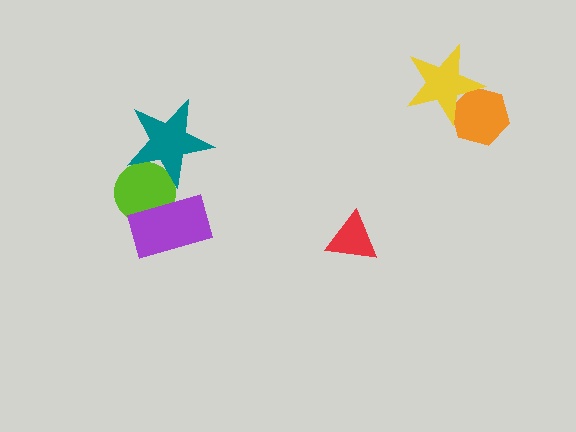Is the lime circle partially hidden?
Yes, it is partially covered by another shape.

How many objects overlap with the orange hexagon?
1 object overlaps with the orange hexagon.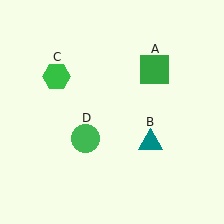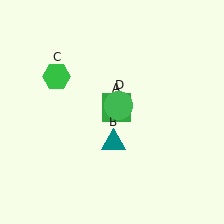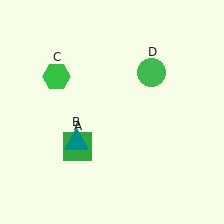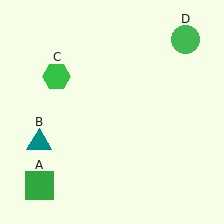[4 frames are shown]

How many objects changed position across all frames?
3 objects changed position: green square (object A), teal triangle (object B), green circle (object D).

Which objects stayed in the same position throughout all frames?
Green hexagon (object C) remained stationary.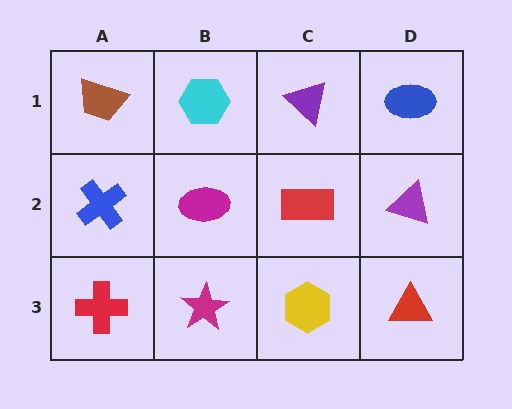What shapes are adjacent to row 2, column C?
A purple triangle (row 1, column C), a yellow hexagon (row 3, column C), a magenta ellipse (row 2, column B), a purple triangle (row 2, column D).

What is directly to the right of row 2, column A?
A magenta ellipse.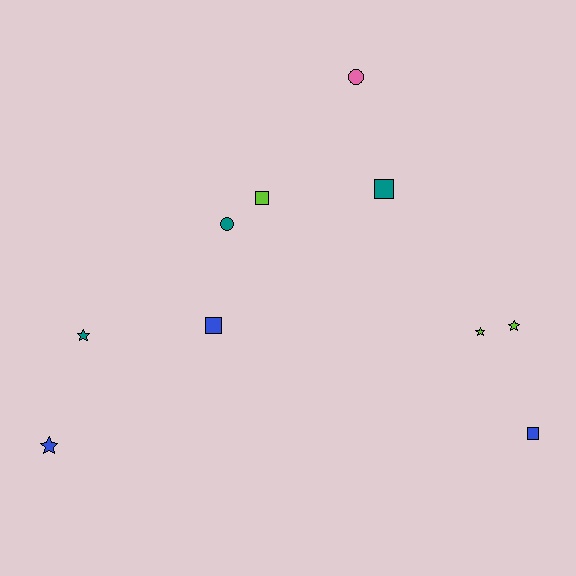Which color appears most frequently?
Lime, with 3 objects.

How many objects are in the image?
There are 10 objects.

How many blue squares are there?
There are 2 blue squares.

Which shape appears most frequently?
Star, with 4 objects.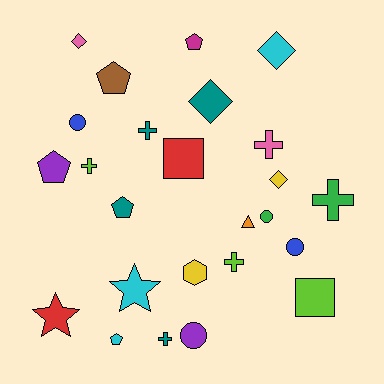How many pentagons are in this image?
There are 5 pentagons.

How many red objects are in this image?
There are 2 red objects.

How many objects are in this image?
There are 25 objects.